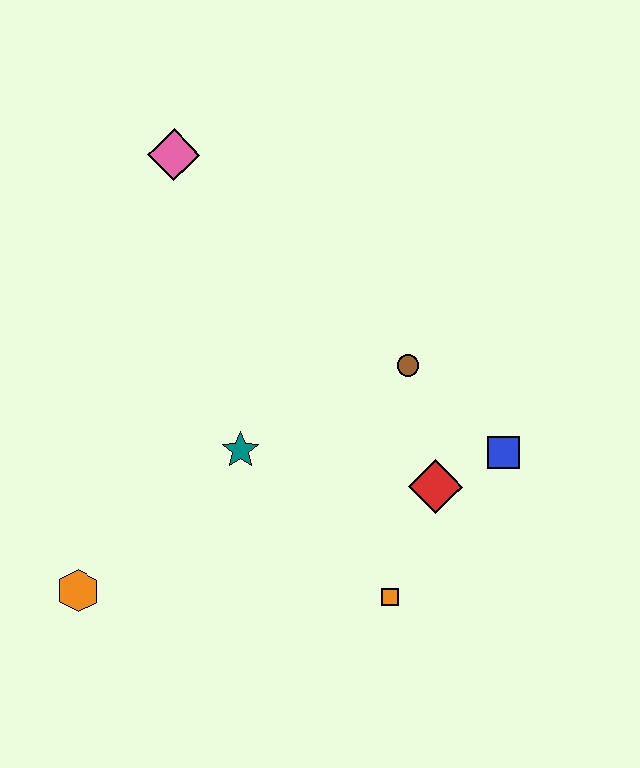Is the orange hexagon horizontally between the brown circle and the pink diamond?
No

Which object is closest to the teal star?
The brown circle is closest to the teal star.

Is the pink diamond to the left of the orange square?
Yes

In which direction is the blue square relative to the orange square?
The blue square is above the orange square.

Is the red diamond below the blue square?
Yes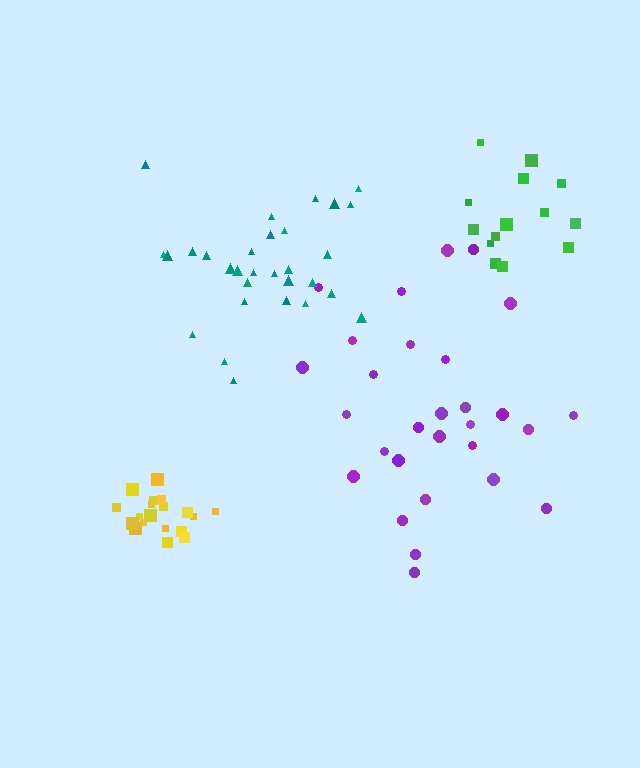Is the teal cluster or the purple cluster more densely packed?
Teal.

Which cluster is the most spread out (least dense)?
Purple.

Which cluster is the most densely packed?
Yellow.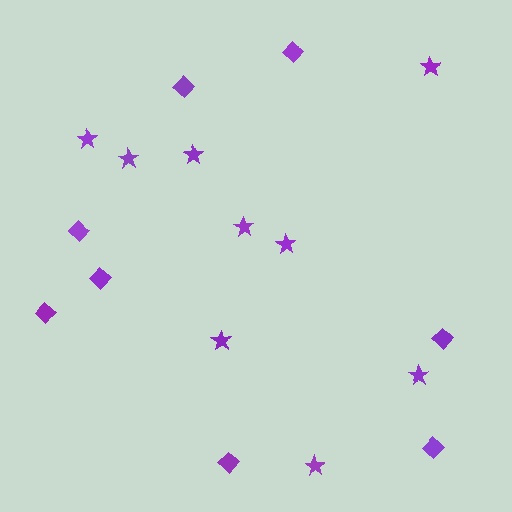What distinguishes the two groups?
There are 2 groups: one group of diamonds (8) and one group of stars (9).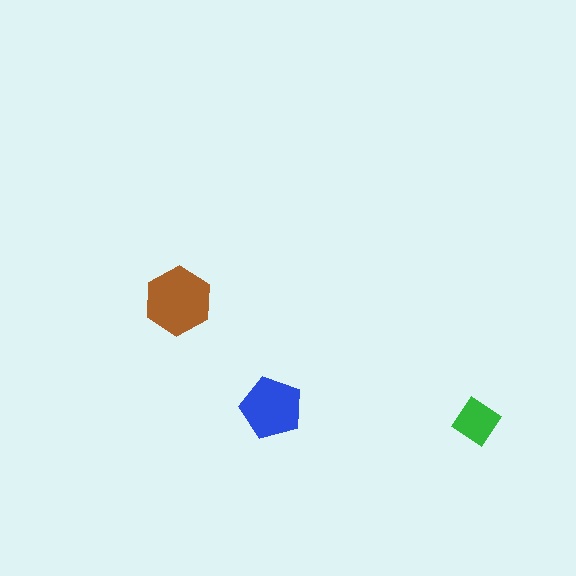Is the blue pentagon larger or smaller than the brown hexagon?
Smaller.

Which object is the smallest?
The green diamond.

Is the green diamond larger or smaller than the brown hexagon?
Smaller.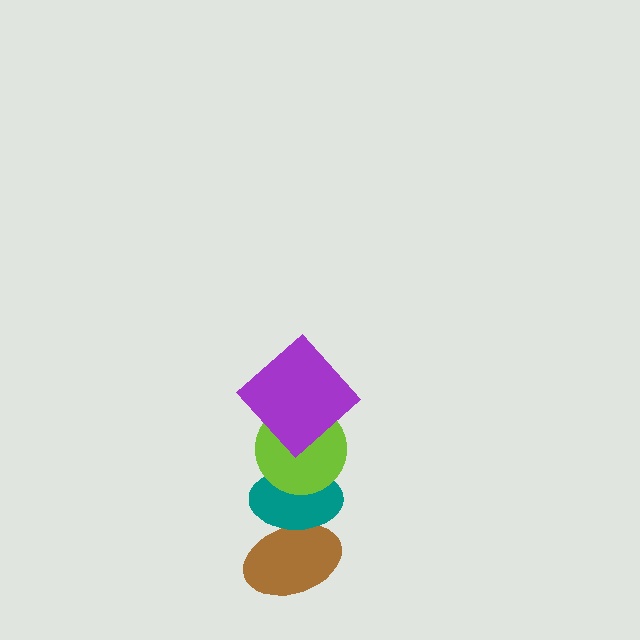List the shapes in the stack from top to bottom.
From top to bottom: the purple diamond, the lime circle, the teal ellipse, the brown ellipse.